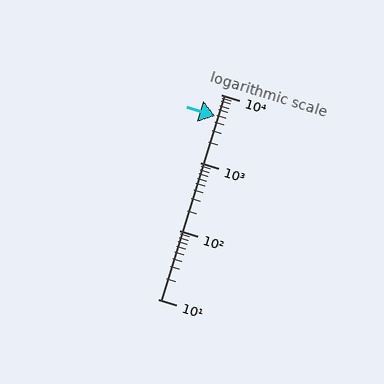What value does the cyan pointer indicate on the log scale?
The pointer indicates approximately 4900.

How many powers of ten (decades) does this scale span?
The scale spans 3 decades, from 10 to 10000.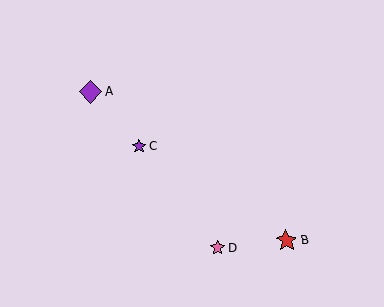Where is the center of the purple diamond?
The center of the purple diamond is at (90, 91).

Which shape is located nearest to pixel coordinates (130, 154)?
The purple star (labeled C) at (139, 147) is nearest to that location.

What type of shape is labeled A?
Shape A is a purple diamond.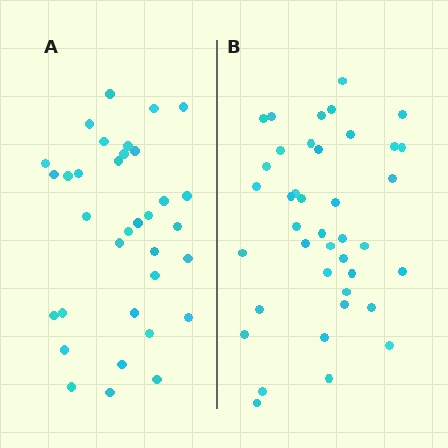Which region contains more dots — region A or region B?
Region B (the right region) has more dots.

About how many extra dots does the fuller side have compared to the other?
Region B has about 6 more dots than region A.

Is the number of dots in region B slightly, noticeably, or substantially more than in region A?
Region B has only slightly more — the two regions are fairly close. The ratio is roughly 1.2 to 1.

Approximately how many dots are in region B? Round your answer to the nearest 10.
About 40 dots.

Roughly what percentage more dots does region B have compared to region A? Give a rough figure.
About 20% more.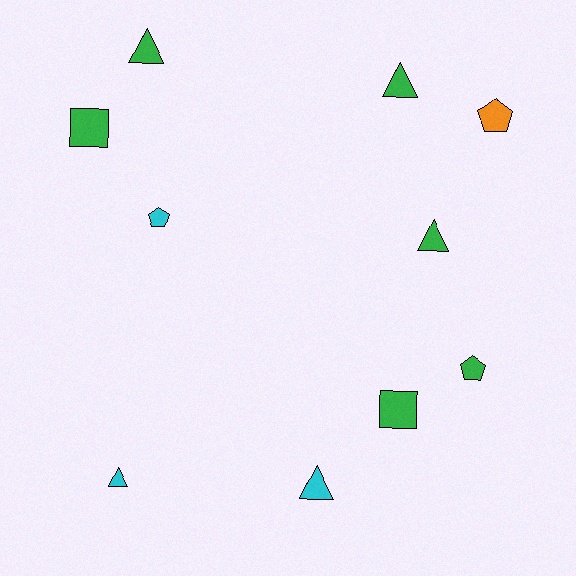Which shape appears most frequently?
Triangle, with 5 objects.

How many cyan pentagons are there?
There is 1 cyan pentagon.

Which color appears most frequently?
Green, with 6 objects.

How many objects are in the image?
There are 10 objects.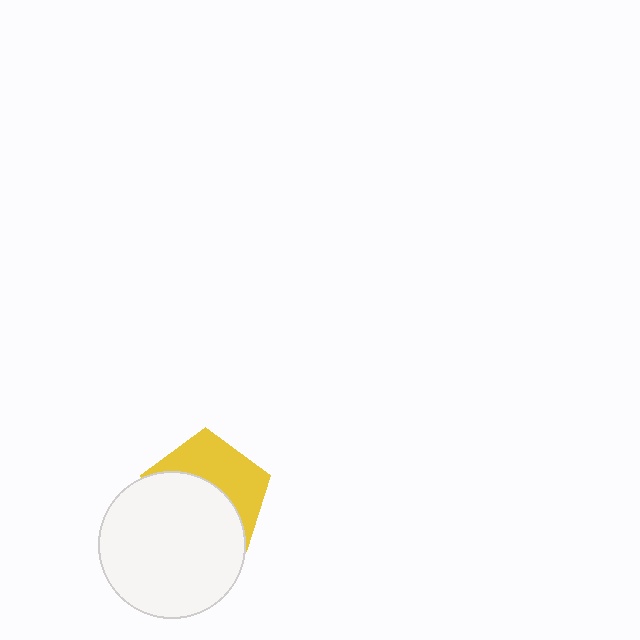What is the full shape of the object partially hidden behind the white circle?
The partially hidden object is a yellow pentagon.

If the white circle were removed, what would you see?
You would see the complete yellow pentagon.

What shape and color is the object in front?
The object in front is a white circle.